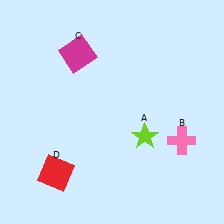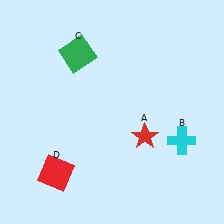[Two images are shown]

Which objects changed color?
A changed from lime to red. B changed from pink to cyan. C changed from magenta to green.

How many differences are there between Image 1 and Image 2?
There are 3 differences between the two images.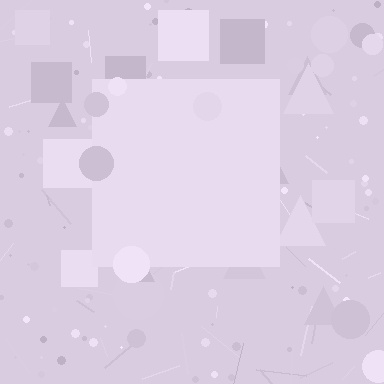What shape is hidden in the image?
A square is hidden in the image.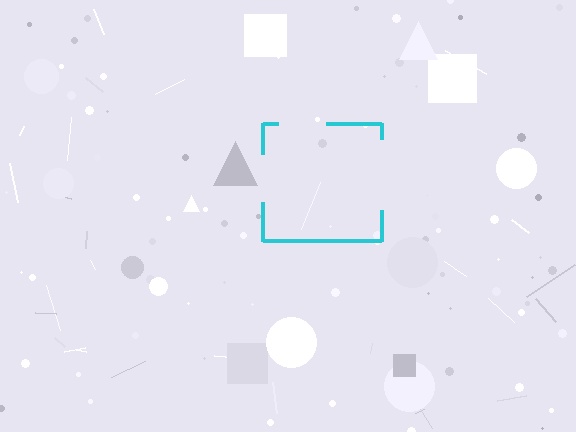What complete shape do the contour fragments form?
The contour fragments form a square.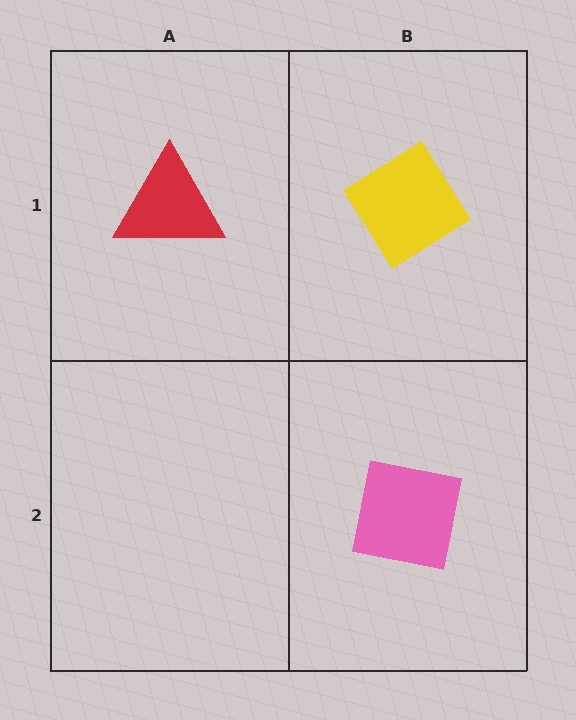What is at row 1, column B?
A yellow diamond.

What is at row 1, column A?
A red triangle.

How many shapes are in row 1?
2 shapes.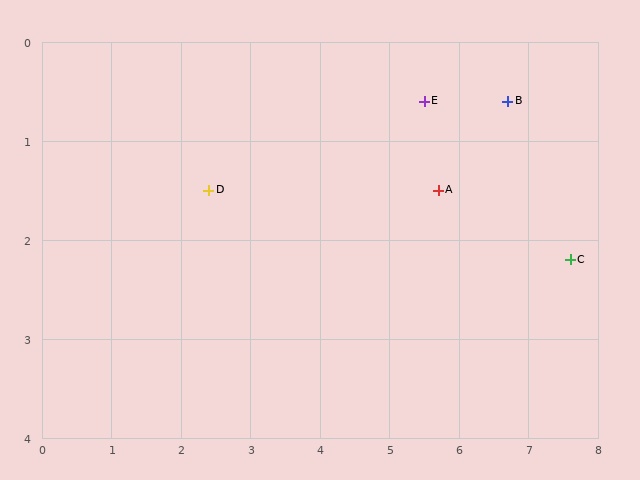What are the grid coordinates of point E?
Point E is at approximately (5.5, 0.6).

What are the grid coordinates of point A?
Point A is at approximately (5.7, 1.5).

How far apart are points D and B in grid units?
Points D and B are about 4.4 grid units apart.